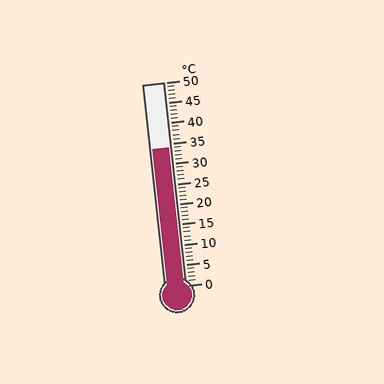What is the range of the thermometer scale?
The thermometer scale ranges from 0°C to 50°C.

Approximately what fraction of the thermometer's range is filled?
The thermometer is filled to approximately 70% of its range.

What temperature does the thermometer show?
The thermometer shows approximately 34°C.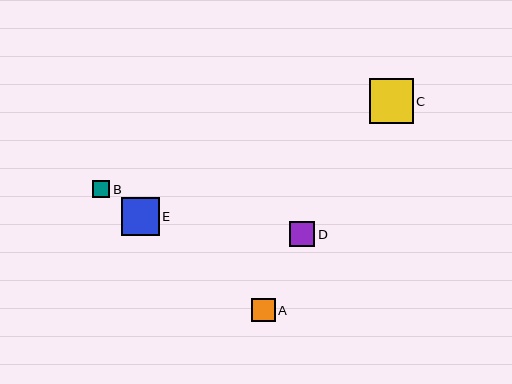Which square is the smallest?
Square B is the smallest with a size of approximately 17 pixels.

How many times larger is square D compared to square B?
Square D is approximately 1.5 times the size of square B.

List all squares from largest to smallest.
From largest to smallest: C, E, D, A, B.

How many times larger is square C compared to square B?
Square C is approximately 2.6 times the size of square B.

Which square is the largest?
Square C is the largest with a size of approximately 44 pixels.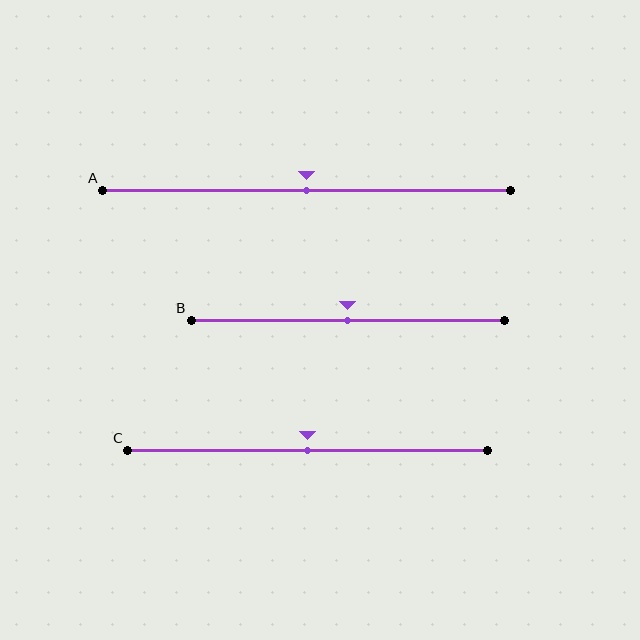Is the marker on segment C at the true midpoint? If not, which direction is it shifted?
Yes, the marker on segment C is at the true midpoint.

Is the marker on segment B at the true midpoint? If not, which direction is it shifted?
Yes, the marker on segment B is at the true midpoint.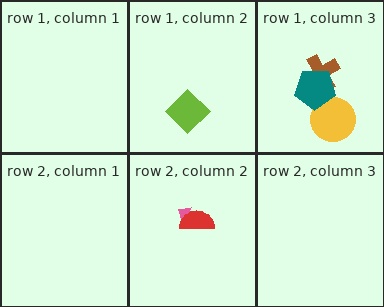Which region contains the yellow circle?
The row 1, column 3 region.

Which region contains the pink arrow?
The row 2, column 2 region.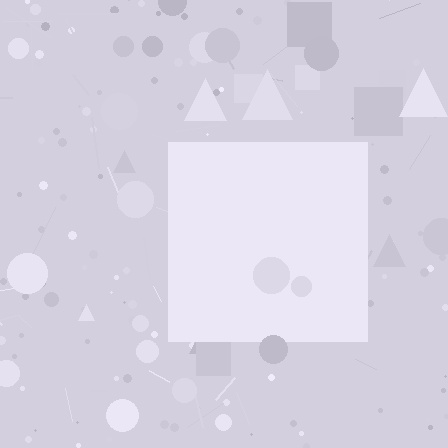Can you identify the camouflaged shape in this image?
The camouflaged shape is a square.